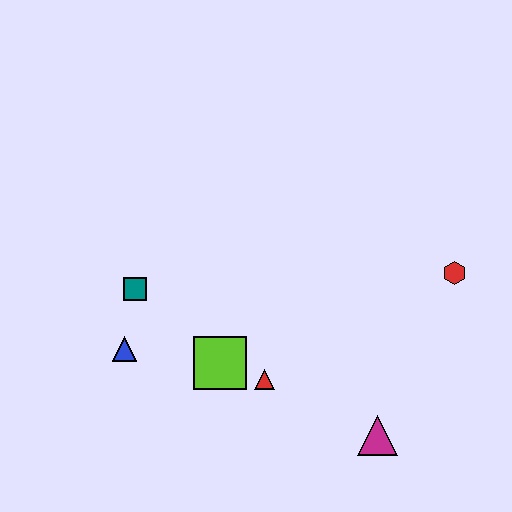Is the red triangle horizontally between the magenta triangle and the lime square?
Yes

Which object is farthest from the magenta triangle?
The teal square is farthest from the magenta triangle.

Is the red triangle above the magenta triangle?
Yes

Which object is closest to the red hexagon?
The magenta triangle is closest to the red hexagon.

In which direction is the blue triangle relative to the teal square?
The blue triangle is below the teal square.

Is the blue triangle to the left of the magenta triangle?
Yes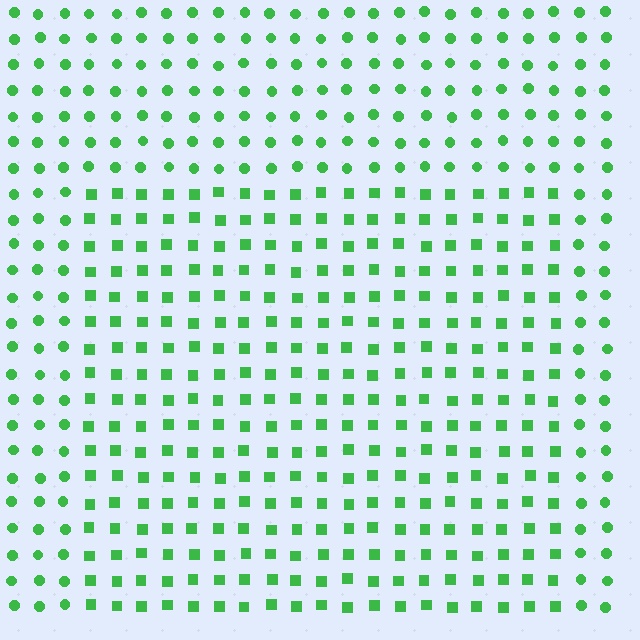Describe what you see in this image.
The image is filled with small green elements arranged in a uniform grid. A rectangle-shaped region contains squares, while the surrounding area contains circles. The boundary is defined purely by the change in element shape.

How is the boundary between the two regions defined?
The boundary is defined by a change in element shape: squares inside vs. circles outside. All elements share the same color and spacing.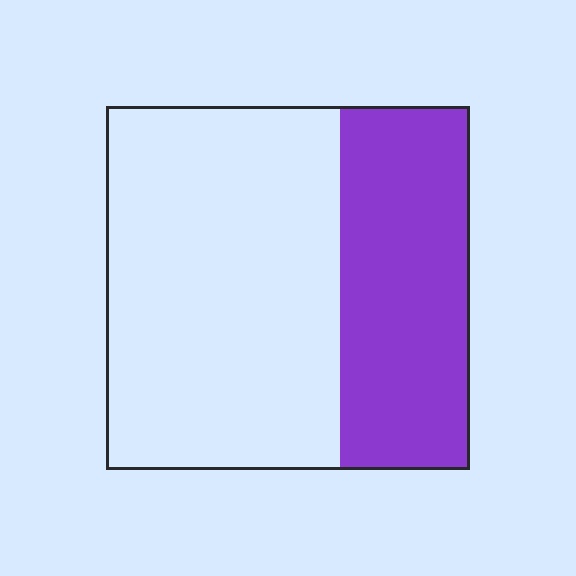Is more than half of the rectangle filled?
No.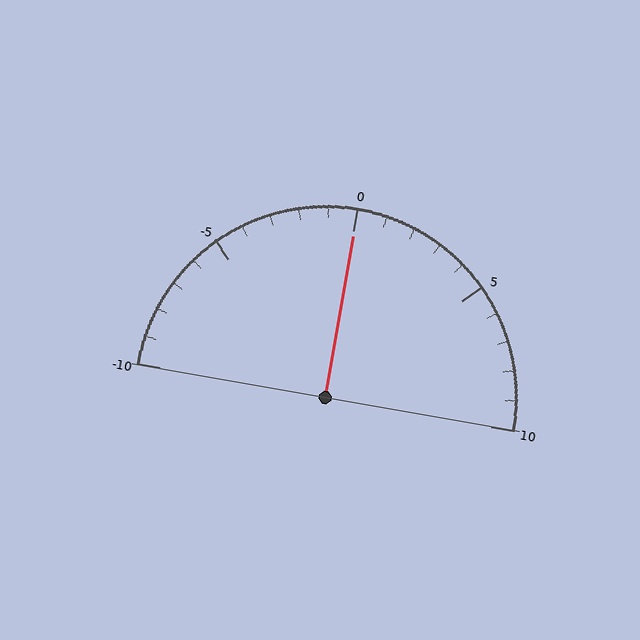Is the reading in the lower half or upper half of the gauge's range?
The reading is in the upper half of the range (-10 to 10).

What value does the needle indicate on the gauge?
The needle indicates approximately 0.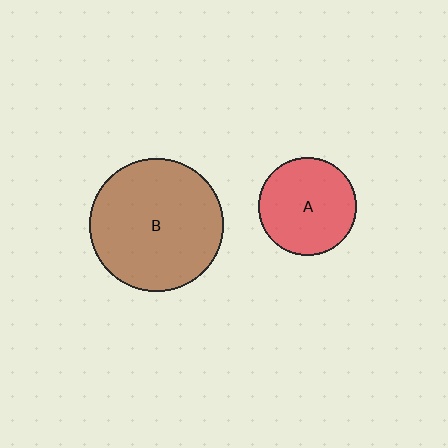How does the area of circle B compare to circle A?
Approximately 1.9 times.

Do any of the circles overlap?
No, none of the circles overlap.